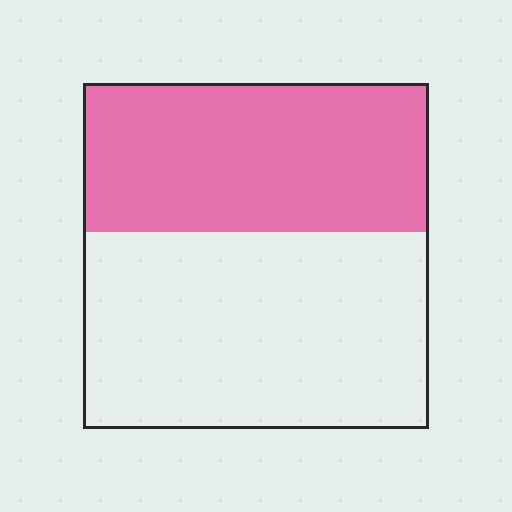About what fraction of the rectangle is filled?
About two fifths (2/5).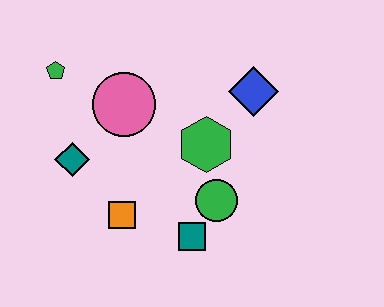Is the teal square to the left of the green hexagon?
Yes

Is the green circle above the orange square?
Yes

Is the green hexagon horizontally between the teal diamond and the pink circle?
No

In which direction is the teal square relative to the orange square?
The teal square is to the right of the orange square.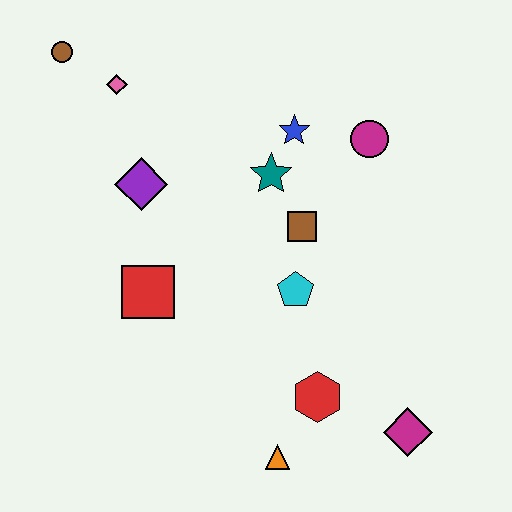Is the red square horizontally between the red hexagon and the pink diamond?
Yes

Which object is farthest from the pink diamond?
The magenta diamond is farthest from the pink diamond.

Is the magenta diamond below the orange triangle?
No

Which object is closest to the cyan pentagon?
The brown square is closest to the cyan pentagon.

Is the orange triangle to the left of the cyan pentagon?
Yes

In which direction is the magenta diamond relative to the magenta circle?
The magenta diamond is below the magenta circle.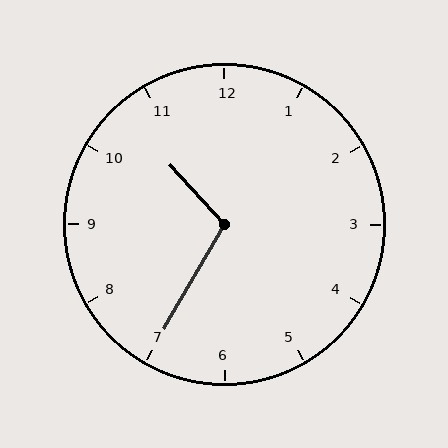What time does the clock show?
10:35.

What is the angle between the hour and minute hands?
Approximately 108 degrees.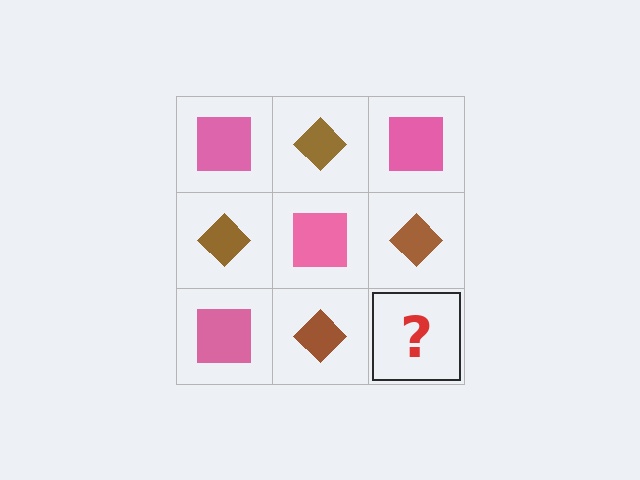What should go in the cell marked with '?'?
The missing cell should contain a pink square.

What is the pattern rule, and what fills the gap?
The rule is that it alternates pink square and brown diamond in a checkerboard pattern. The gap should be filled with a pink square.